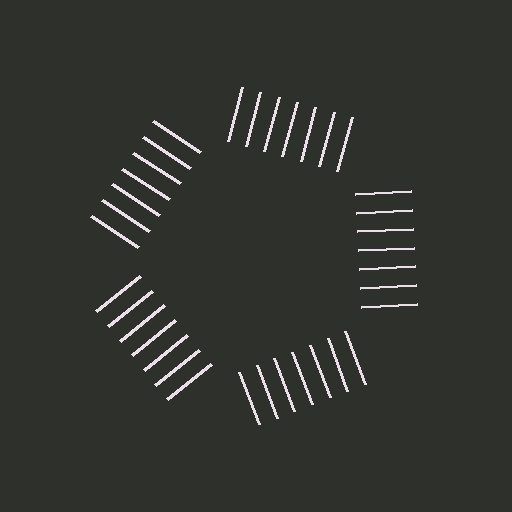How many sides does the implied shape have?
5 sides — the line-ends trace a pentagon.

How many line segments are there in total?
35 — 7 along each of the 5 edges.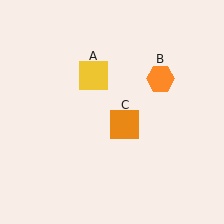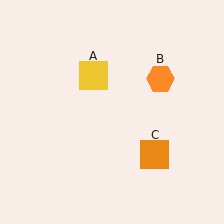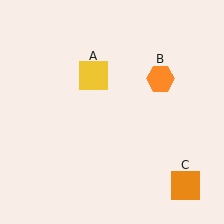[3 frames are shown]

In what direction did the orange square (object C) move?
The orange square (object C) moved down and to the right.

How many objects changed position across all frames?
1 object changed position: orange square (object C).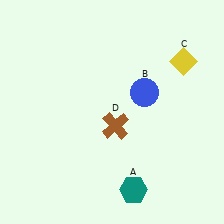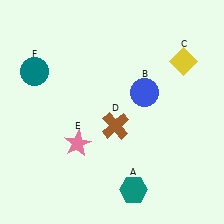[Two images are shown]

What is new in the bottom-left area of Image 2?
A pink star (E) was added in the bottom-left area of Image 2.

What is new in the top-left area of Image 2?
A teal circle (F) was added in the top-left area of Image 2.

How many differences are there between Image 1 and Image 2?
There are 2 differences between the two images.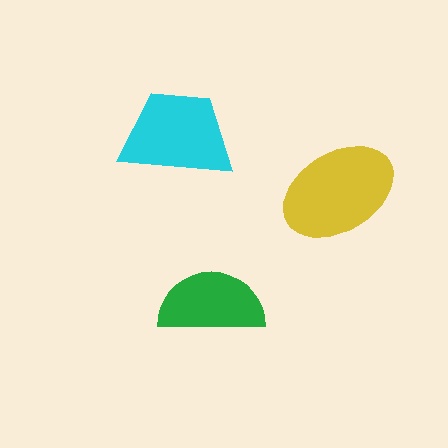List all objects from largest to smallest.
The yellow ellipse, the cyan trapezoid, the green semicircle.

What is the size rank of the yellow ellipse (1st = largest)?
1st.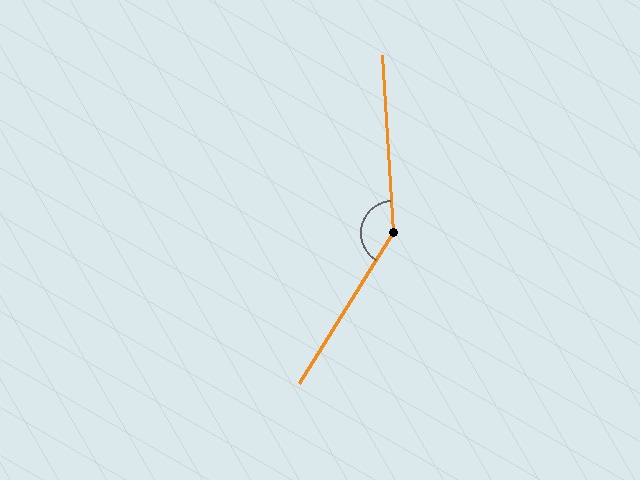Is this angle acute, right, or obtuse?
It is obtuse.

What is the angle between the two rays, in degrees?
Approximately 145 degrees.